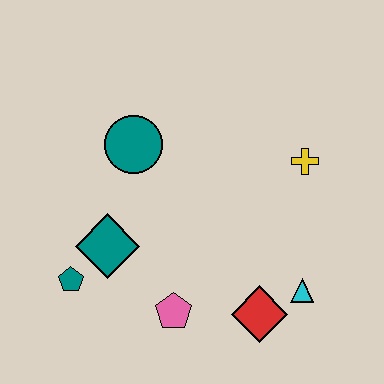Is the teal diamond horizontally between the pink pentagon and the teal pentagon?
Yes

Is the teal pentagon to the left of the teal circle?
Yes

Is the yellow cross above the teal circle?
No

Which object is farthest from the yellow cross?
The teal pentagon is farthest from the yellow cross.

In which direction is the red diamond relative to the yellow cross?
The red diamond is below the yellow cross.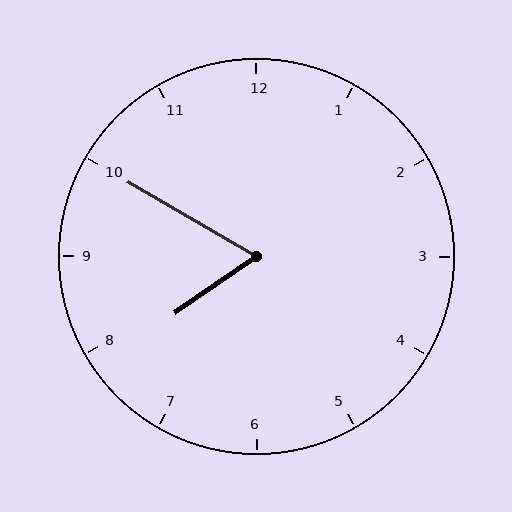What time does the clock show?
7:50.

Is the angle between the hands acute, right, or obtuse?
It is acute.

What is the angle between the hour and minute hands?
Approximately 65 degrees.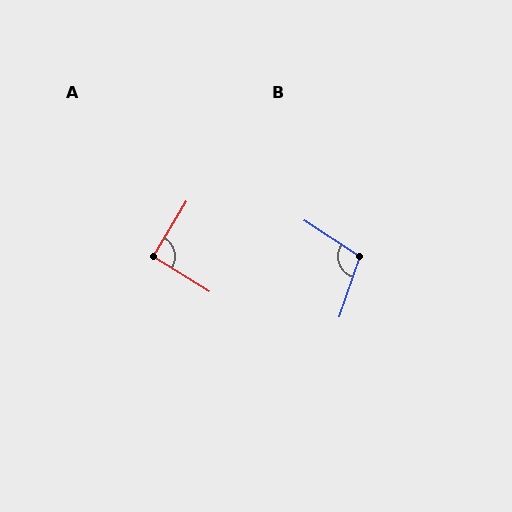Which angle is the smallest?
A, at approximately 91 degrees.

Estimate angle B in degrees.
Approximately 104 degrees.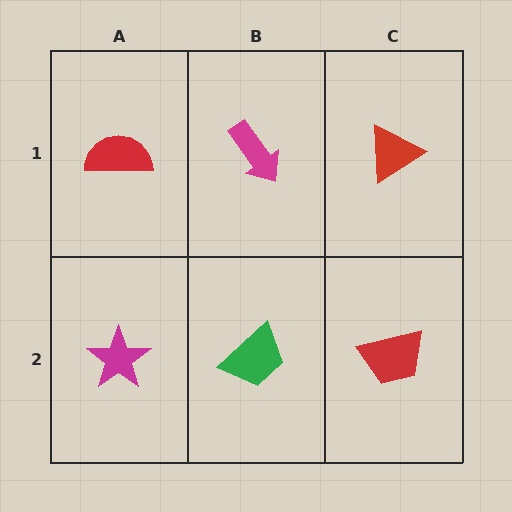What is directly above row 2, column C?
A red triangle.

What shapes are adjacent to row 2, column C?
A red triangle (row 1, column C), a green trapezoid (row 2, column B).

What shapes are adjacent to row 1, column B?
A green trapezoid (row 2, column B), a red semicircle (row 1, column A), a red triangle (row 1, column C).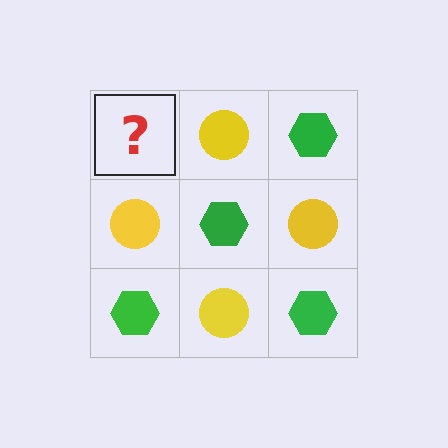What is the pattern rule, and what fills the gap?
The rule is that it alternates green hexagon and yellow circle in a checkerboard pattern. The gap should be filled with a green hexagon.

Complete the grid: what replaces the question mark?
The question mark should be replaced with a green hexagon.